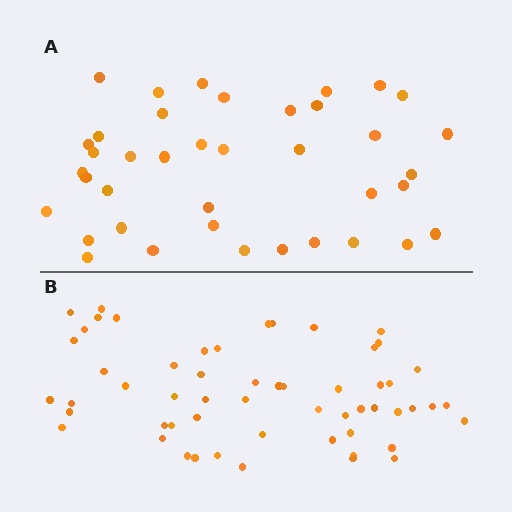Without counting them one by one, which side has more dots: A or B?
Region B (the bottom region) has more dots.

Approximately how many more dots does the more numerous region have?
Region B has approximately 15 more dots than region A.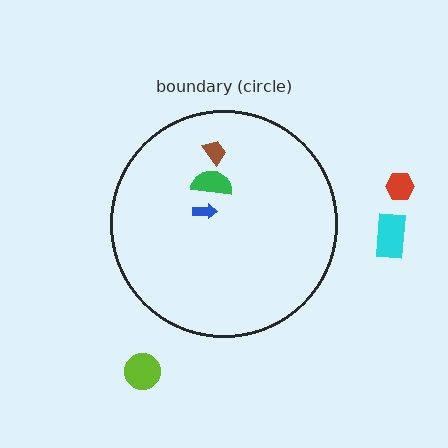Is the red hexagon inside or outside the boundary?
Outside.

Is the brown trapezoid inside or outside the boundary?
Inside.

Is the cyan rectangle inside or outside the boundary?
Outside.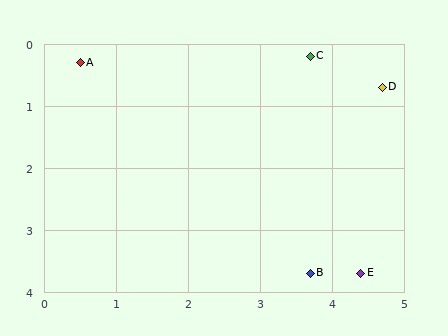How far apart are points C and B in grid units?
Points C and B are about 3.5 grid units apart.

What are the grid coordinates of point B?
Point B is at approximately (3.7, 3.7).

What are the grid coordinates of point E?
Point E is at approximately (4.4, 3.7).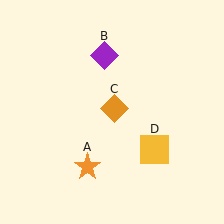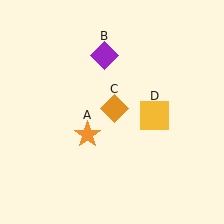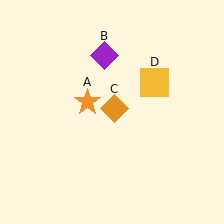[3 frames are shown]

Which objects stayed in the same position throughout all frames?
Purple diamond (object B) and orange diamond (object C) remained stationary.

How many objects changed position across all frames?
2 objects changed position: orange star (object A), yellow square (object D).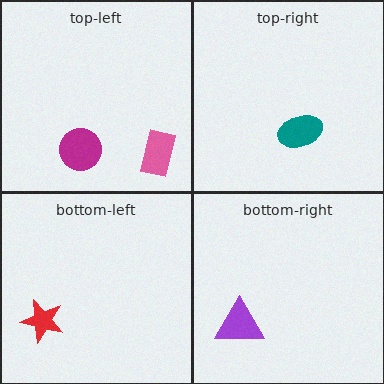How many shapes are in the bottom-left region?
1.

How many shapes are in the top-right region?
1.